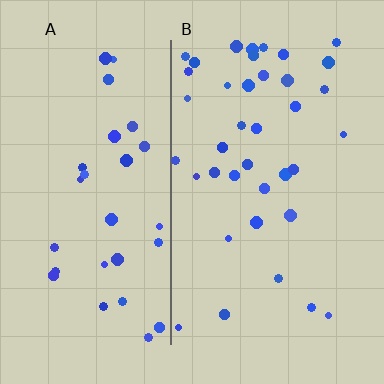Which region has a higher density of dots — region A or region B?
B (the right).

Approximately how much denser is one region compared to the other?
Approximately 1.3× — region B over region A.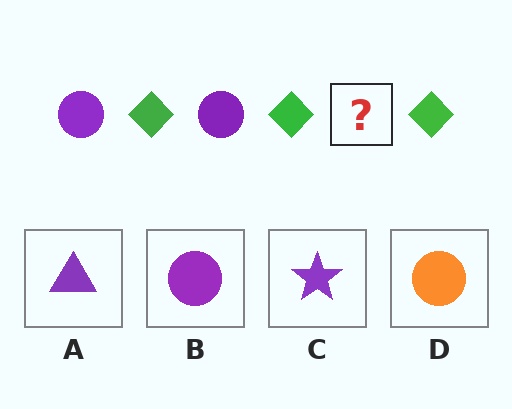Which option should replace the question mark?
Option B.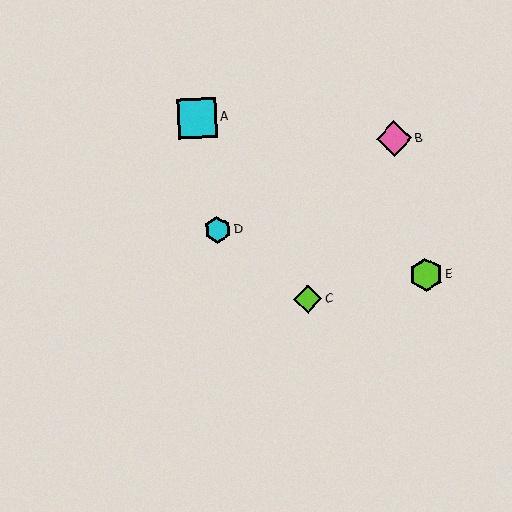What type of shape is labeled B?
Shape B is a pink diamond.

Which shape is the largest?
The cyan square (labeled A) is the largest.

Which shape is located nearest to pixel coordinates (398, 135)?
The pink diamond (labeled B) at (394, 139) is nearest to that location.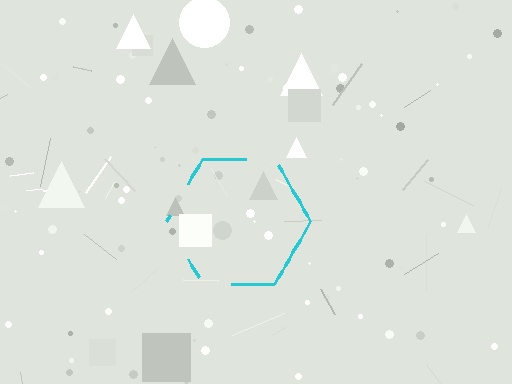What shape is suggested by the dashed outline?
The dashed outline suggests a hexagon.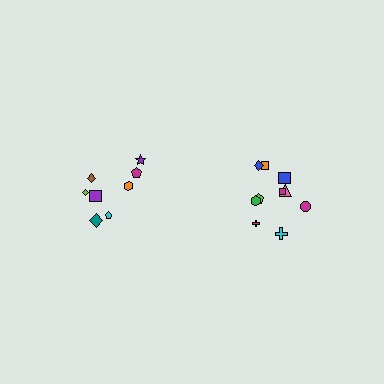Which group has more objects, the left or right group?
The right group.